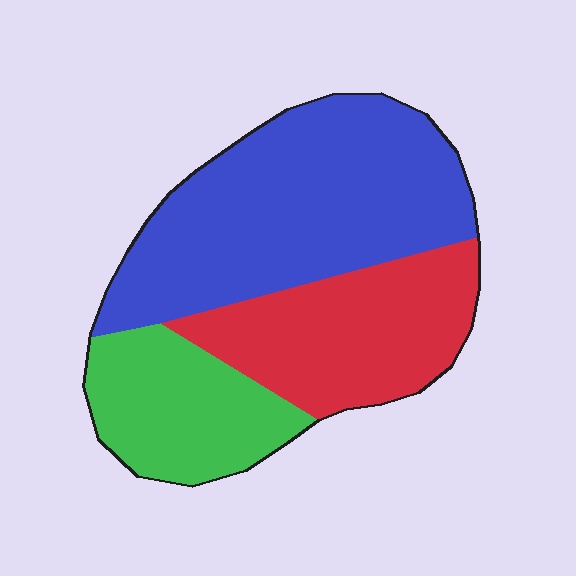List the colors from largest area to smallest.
From largest to smallest: blue, red, green.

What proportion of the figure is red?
Red takes up between a quarter and a half of the figure.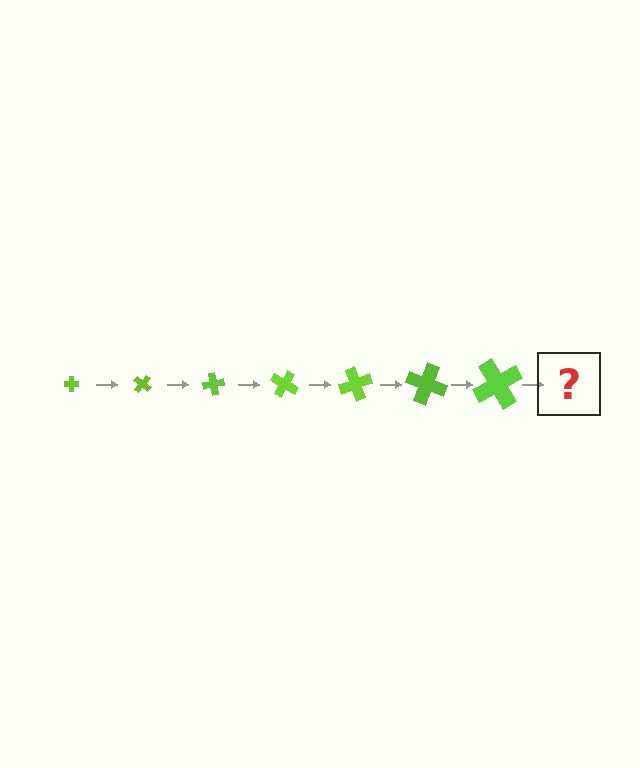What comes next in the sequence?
The next element should be a cross, larger than the previous one and rotated 280 degrees from the start.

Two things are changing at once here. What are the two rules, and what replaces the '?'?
The two rules are that the cross grows larger each step and it rotates 40 degrees each step. The '?' should be a cross, larger than the previous one and rotated 280 degrees from the start.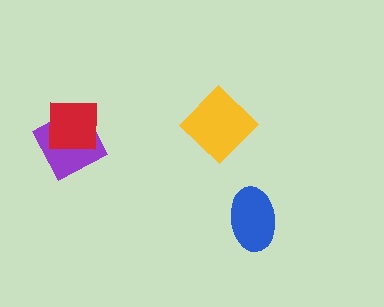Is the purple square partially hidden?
Yes, it is partially covered by another shape.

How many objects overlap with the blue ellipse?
0 objects overlap with the blue ellipse.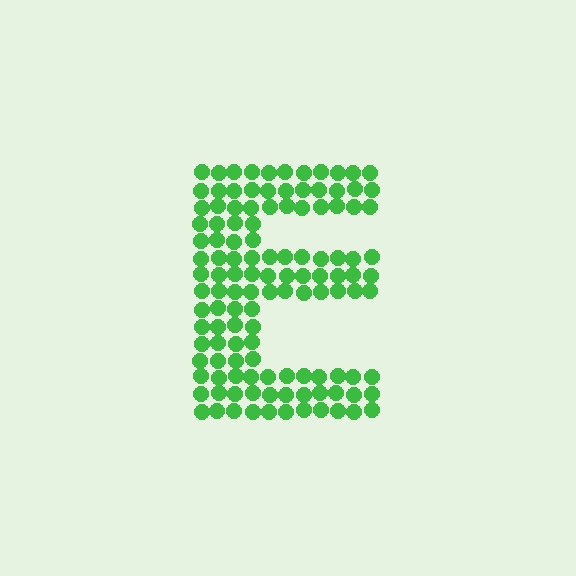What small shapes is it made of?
It is made of small circles.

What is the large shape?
The large shape is the letter E.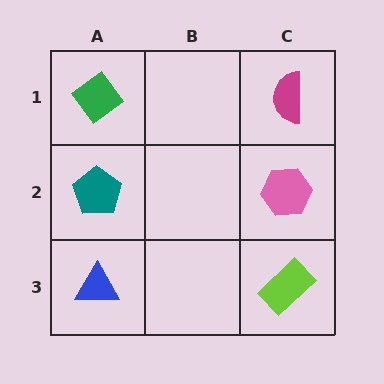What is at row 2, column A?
A teal pentagon.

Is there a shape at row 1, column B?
No, that cell is empty.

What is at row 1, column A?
A green diamond.